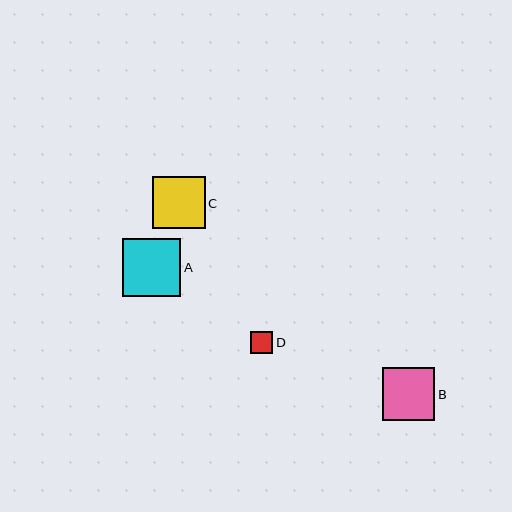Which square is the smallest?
Square D is the smallest with a size of approximately 22 pixels.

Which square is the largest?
Square A is the largest with a size of approximately 58 pixels.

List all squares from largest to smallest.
From largest to smallest: A, C, B, D.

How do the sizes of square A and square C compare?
Square A and square C are approximately the same size.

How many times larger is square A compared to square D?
Square A is approximately 2.6 times the size of square D.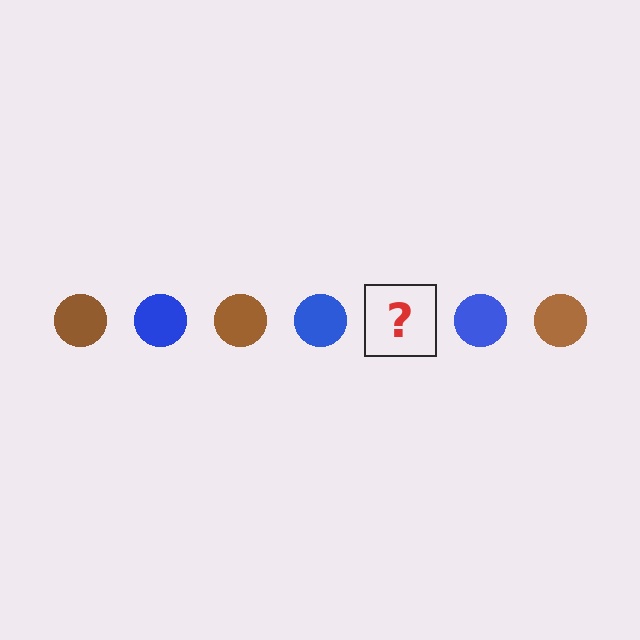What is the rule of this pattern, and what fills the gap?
The rule is that the pattern cycles through brown, blue circles. The gap should be filled with a brown circle.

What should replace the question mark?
The question mark should be replaced with a brown circle.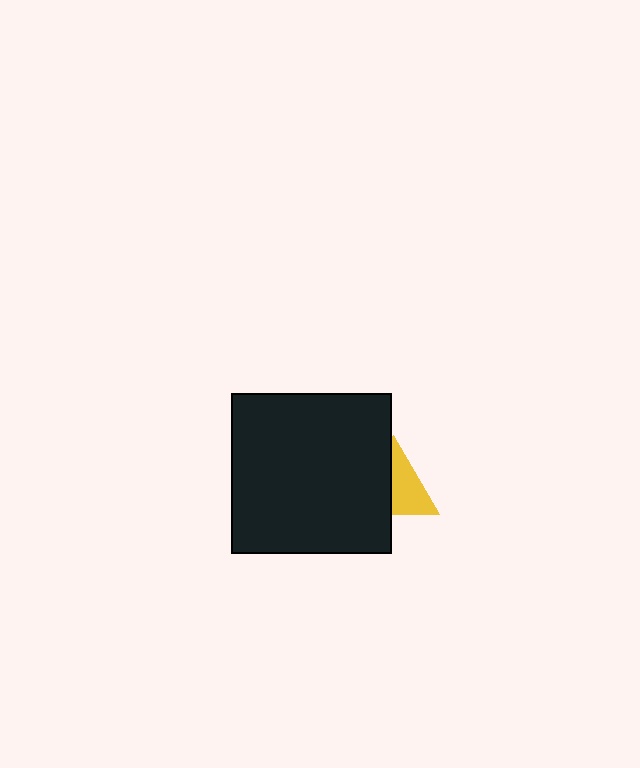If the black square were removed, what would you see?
You would see the complete yellow triangle.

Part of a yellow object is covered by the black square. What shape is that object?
It is a triangle.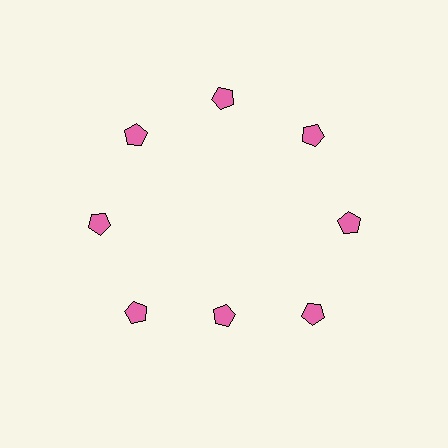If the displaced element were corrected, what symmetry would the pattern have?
It would have 8-fold rotational symmetry — the pattern would map onto itself every 45 degrees.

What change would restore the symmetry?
The symmetry would be restored by moving it outward, back onto the ring so that all 8 pentagons sit at equal angles and equal distance from the center.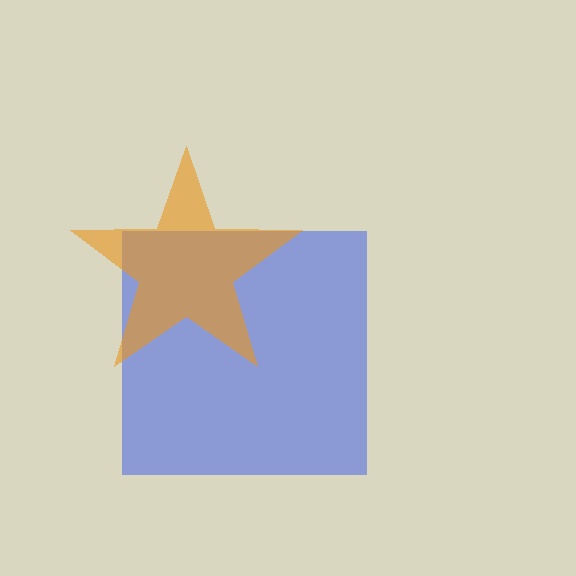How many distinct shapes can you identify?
There are 2 distinct shapes: a blue square, an orange star.